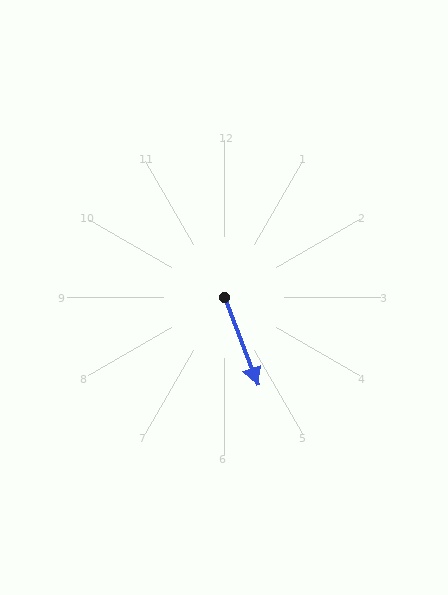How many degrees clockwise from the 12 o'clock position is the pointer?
Approximately 159 degrees.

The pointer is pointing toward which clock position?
Roughly 5 o'clock.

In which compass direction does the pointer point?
South.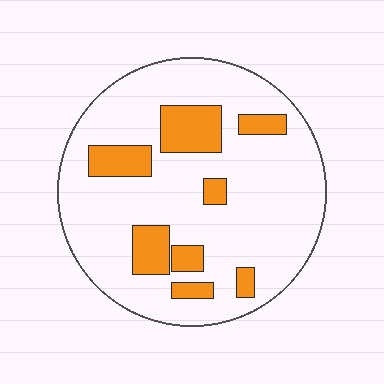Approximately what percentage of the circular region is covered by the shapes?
Approximately 20%.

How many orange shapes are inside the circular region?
8.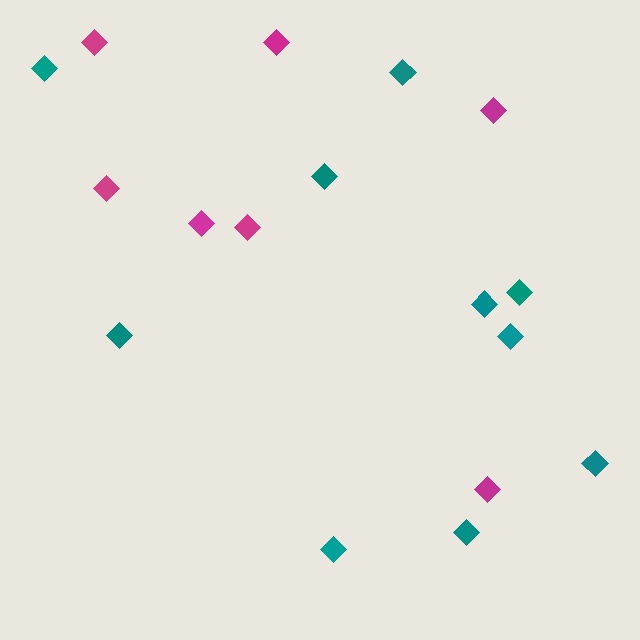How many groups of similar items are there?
There are 2 groups: one group of teal diamonds (10) and one group of magenta diamonds (7).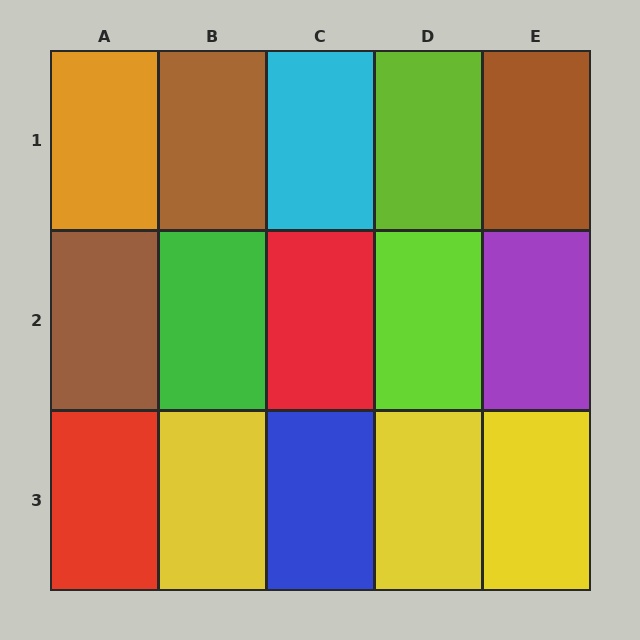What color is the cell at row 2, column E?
Purple.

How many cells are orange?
1 cell is orange.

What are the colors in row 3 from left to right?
Red, yellow, blue, yellow, yellow.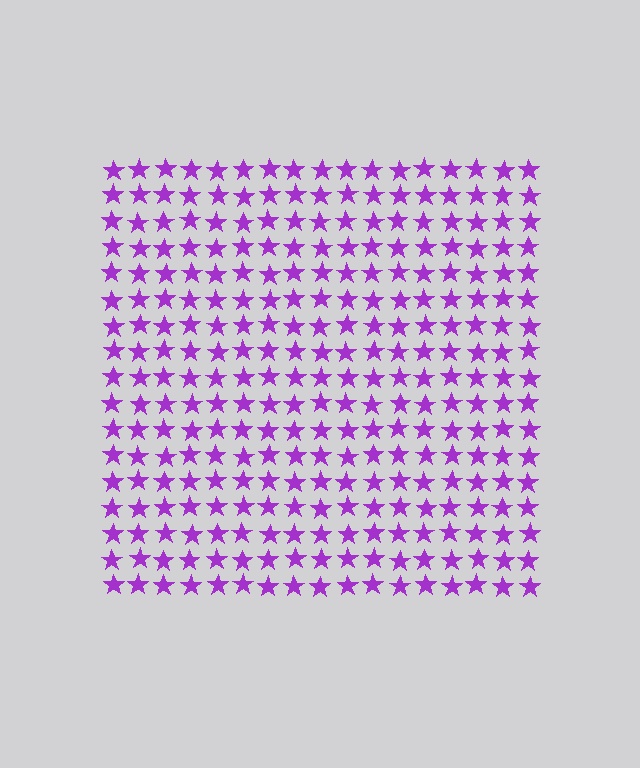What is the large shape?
The large shape is a square.